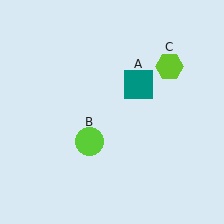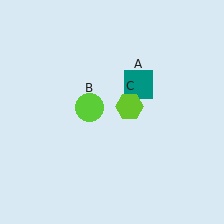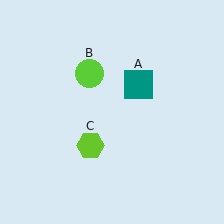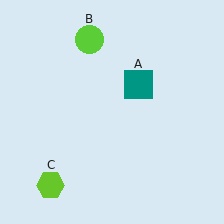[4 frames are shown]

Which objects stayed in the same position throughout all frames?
Teal square (object A) remained stationary.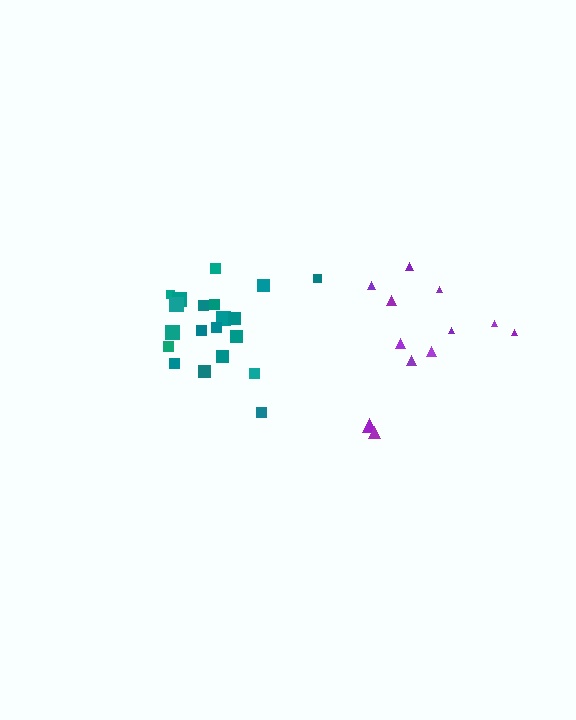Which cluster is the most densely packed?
Teal.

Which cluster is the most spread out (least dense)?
Purple.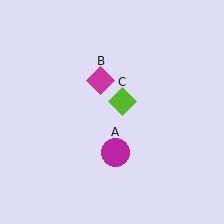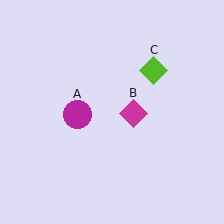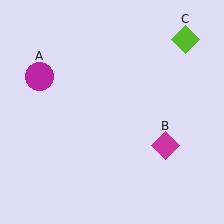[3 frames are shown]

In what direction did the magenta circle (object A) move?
The magenta circle (object A) moved up and to the left.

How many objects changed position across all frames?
3 objects changed position: magenta circle (object A), magenta diamond (object B), lime diamond (object C).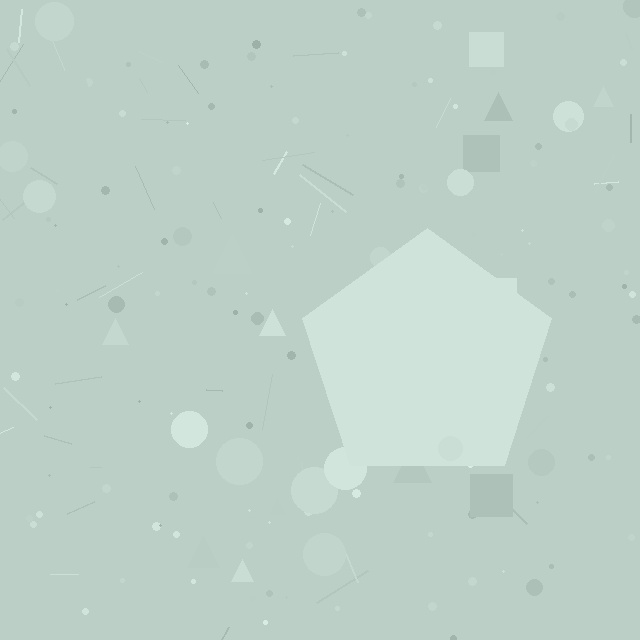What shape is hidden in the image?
A pentagon is hidden in the image.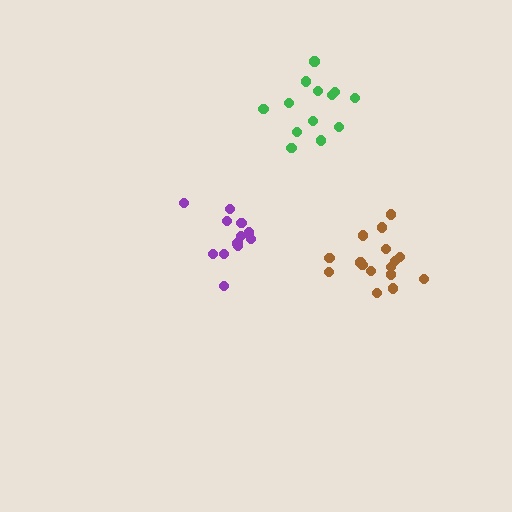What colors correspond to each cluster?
The clusters are colored: purple, brown, green.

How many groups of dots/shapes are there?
There are 3 groups.